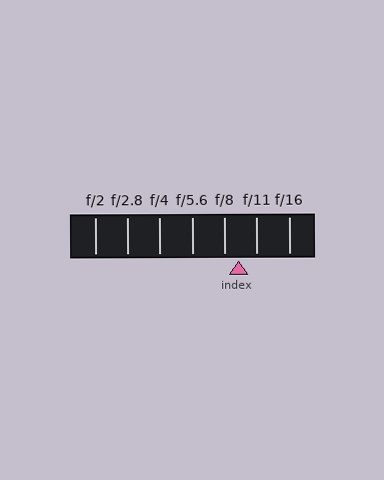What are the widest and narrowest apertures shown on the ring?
The widest aperture shown is f/2 and the narrowest is f/16.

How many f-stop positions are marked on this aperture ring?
There are 7 f-stop positions marked.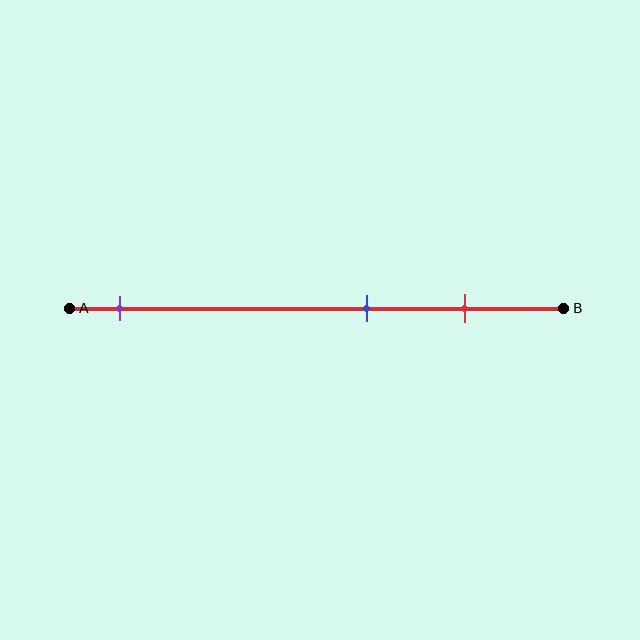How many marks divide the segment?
There are 3 marks dividing the segment.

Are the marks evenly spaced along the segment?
No, the marks are not evenly spaced.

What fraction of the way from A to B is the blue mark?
The blue mark is approximately 60% (0.6) of the way from A to B.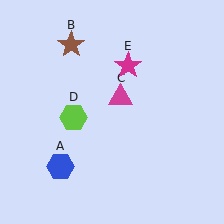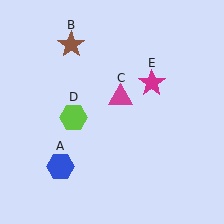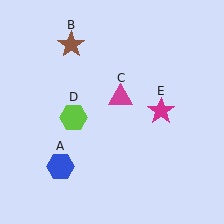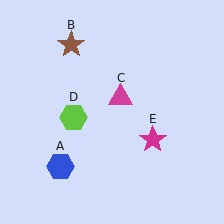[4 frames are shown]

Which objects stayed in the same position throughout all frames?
Blue hexagon (object A) and brown star (object B) and magenta triangle (object C) and lime hexagon (object D) remained stationary.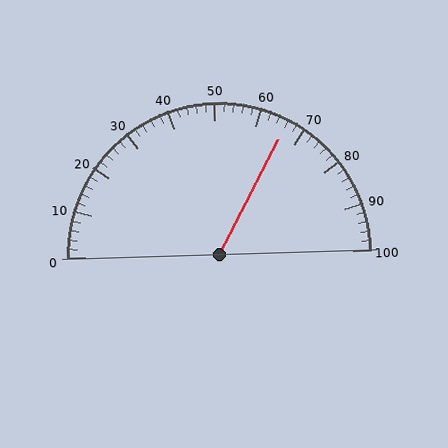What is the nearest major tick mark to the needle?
The nearest major tick mark is 70.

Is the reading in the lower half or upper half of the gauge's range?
The reading is in the upper half of the range (0 to 100).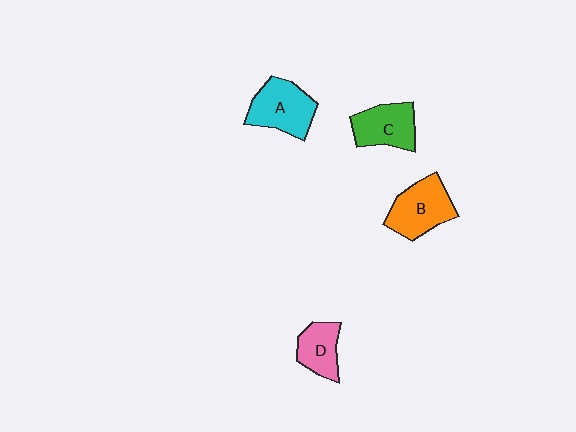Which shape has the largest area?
Shape A (cyan).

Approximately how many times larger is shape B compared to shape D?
Approximately 1.5 times.